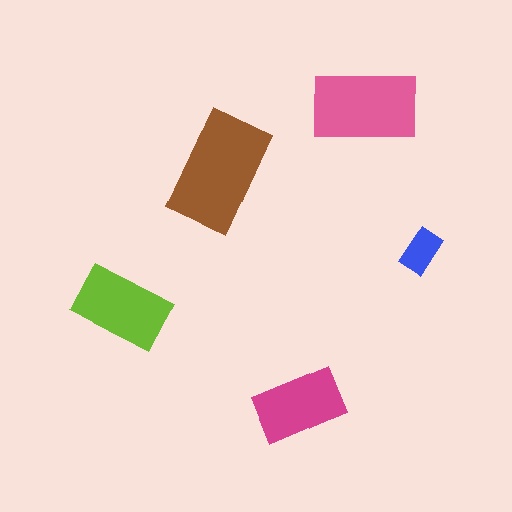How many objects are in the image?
There are 5 objects in the image.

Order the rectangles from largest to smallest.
the brown one, the pink one, the lime one, the magenta one, the blue one.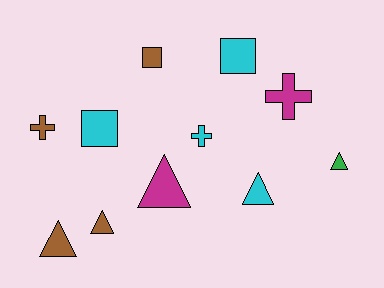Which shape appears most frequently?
Triangle, with 5 objects.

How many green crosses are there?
There are no green crosses.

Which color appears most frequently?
Cyan, with 4 objects.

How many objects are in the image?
There are 11 objects.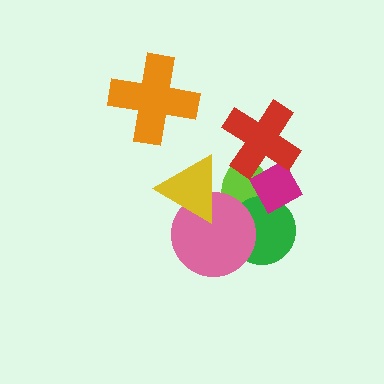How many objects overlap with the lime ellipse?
5 objects overlap with the lime ellipse.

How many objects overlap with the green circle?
3 objects overlap with the green circle.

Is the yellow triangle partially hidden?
No, no other shape covers it.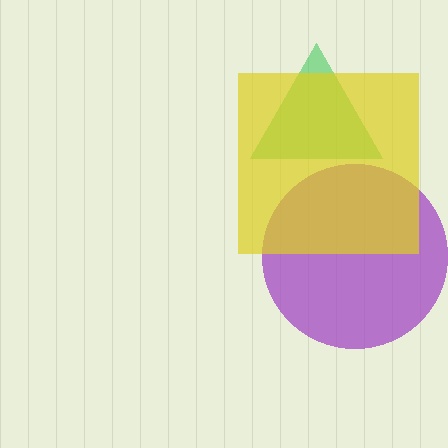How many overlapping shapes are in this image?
There are 3 overlapping shapes in the image.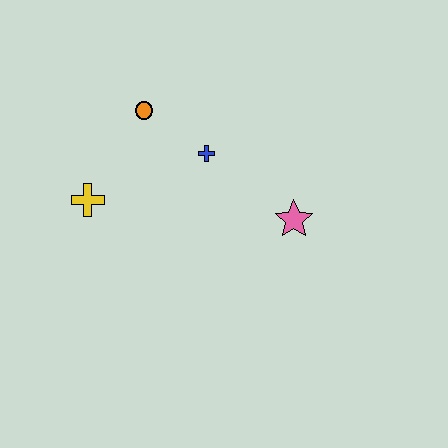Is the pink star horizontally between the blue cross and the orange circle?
No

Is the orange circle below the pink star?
No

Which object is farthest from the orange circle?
The pink star is farthest from the orange circle.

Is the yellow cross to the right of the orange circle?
No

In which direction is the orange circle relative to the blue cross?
The orange circle is to the left of the blue cross.